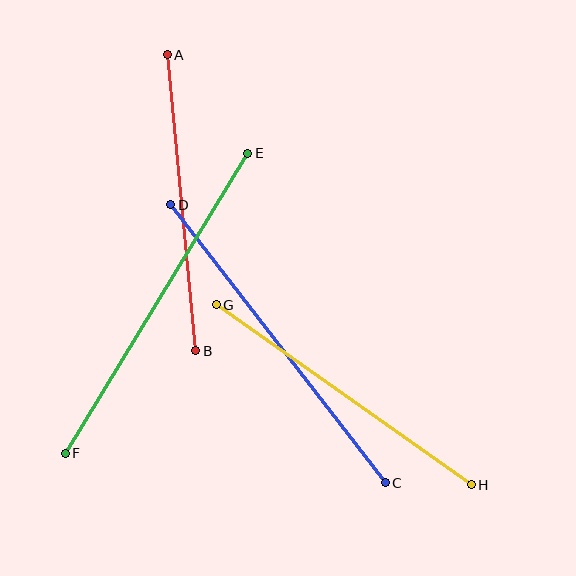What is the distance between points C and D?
The distance is approximately 351 pixels.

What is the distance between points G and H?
The distance is approximately 312 pixels.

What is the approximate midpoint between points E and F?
The midpoint is at approximately (157, 303) pixels.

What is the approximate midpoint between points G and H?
The midpoint is at approximately (344, 395) pixels.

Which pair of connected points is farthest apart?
Points E and F are farthest apart.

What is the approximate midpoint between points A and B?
The midpoint is at approximately (182, 203) pixels.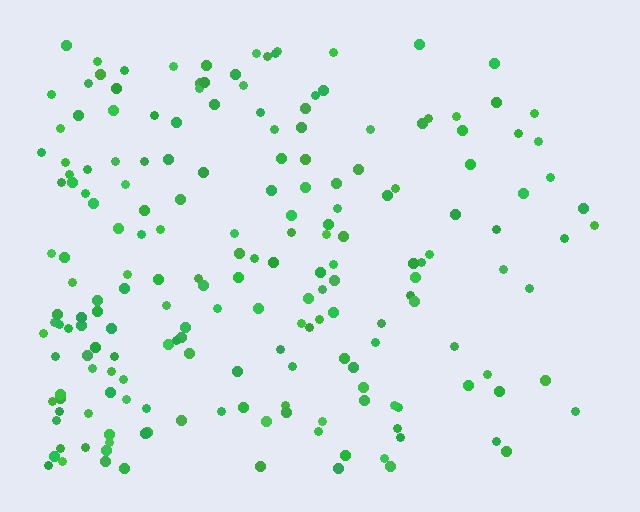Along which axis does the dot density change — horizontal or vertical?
Horizontal.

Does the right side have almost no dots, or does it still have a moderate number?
Still a moderate number, just noticeably fewer than the left.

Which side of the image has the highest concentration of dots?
The left.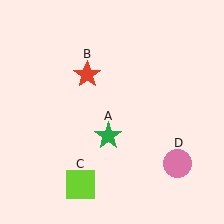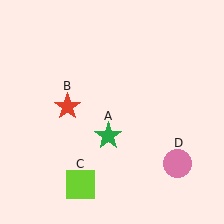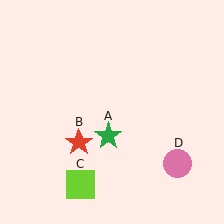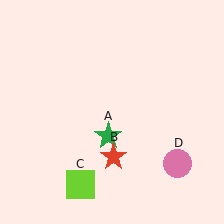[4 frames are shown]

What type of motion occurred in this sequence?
The red star (object B) rotated counterclockwise around the center of the scene.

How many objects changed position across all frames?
1 object changed position: red star (object B).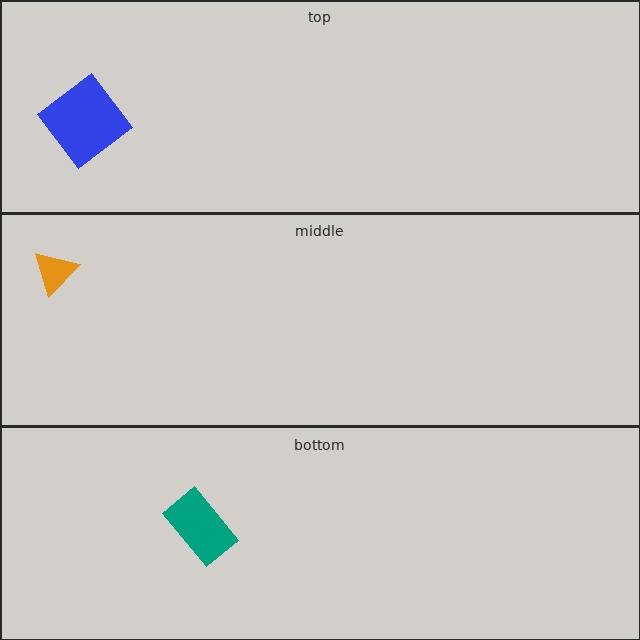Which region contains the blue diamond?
The top region.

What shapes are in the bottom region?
The teal rectangle.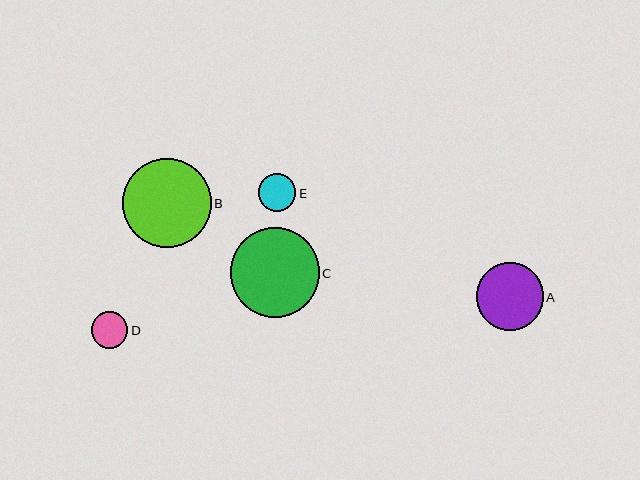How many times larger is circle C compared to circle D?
Circle C is approximately 2.4 times the size of circle D.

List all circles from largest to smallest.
From largest to smallest: C, B, A, E, D.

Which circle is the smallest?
Circle D is the smallest with a size of approximately 37 pixels.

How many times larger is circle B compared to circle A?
Circle B is approximately 1.3 times the size of circle A.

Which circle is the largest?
Circle C is the largest with a size of approximately 89 pixels.